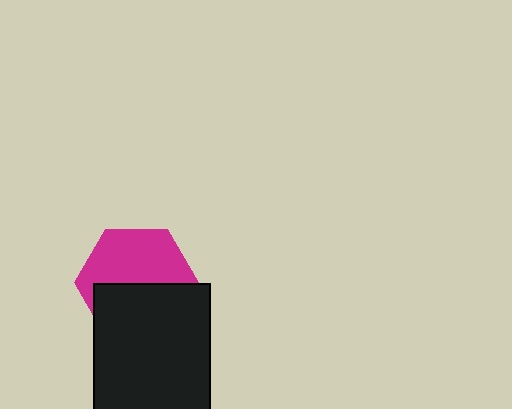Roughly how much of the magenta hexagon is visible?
About half of it is visible (roughly 54%).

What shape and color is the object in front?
The object in front is a black rectangle.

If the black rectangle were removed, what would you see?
You would see the complete magenta hexagon.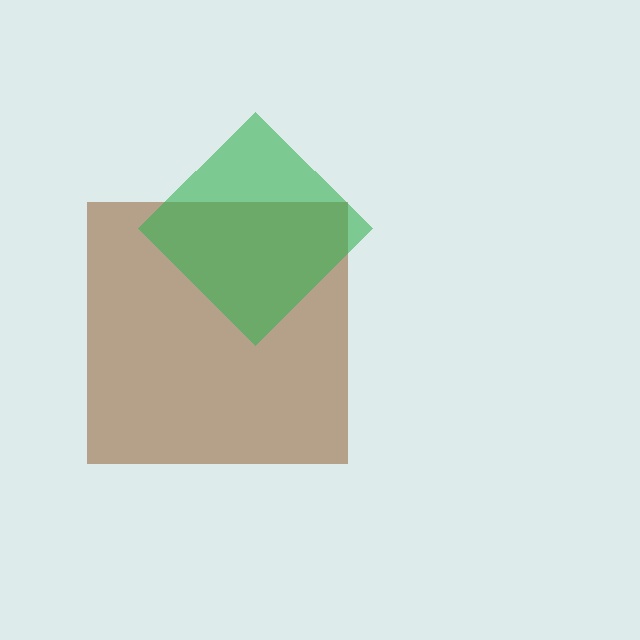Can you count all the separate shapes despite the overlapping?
Yes, there are 2 separate shapes.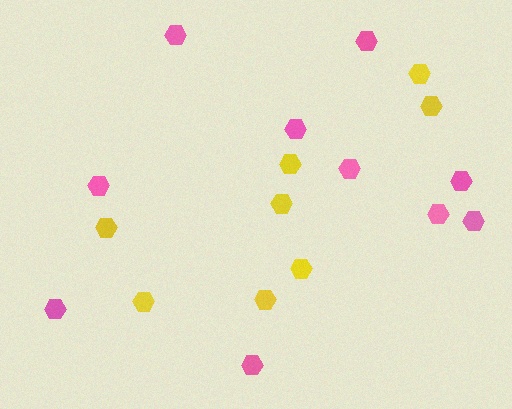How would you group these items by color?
There are 2 groups: one group of yellow hexagons (8) and one group of pink hexagons (10).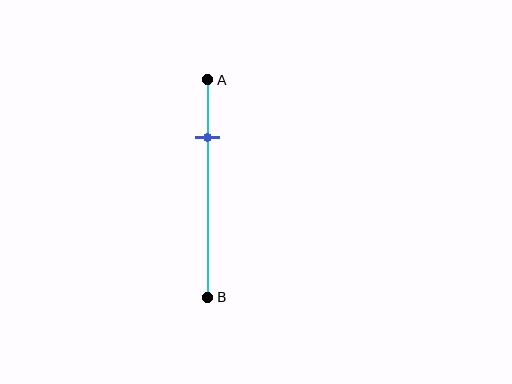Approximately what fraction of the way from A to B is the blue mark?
The blue mark is approximately 25% of the way from A to B.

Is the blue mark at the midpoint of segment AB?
No, the mark is at about 25% from A, not at the 50% midpoint.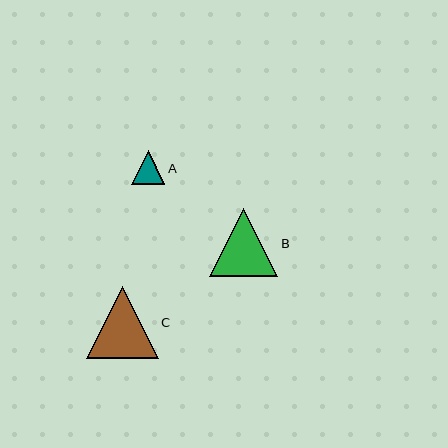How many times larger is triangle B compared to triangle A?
Triangle B is approximately 2.0 times the size of triangle A.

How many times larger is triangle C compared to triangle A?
Triangle C is approximately 2.2 times the size of triangle A.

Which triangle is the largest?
Triangle C is the largest with a size of approximately 72 pixels.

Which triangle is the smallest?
Triangle A is the smallest with a size of approximately 33 pixels.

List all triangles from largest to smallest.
From largest to smallest: C, B, A.